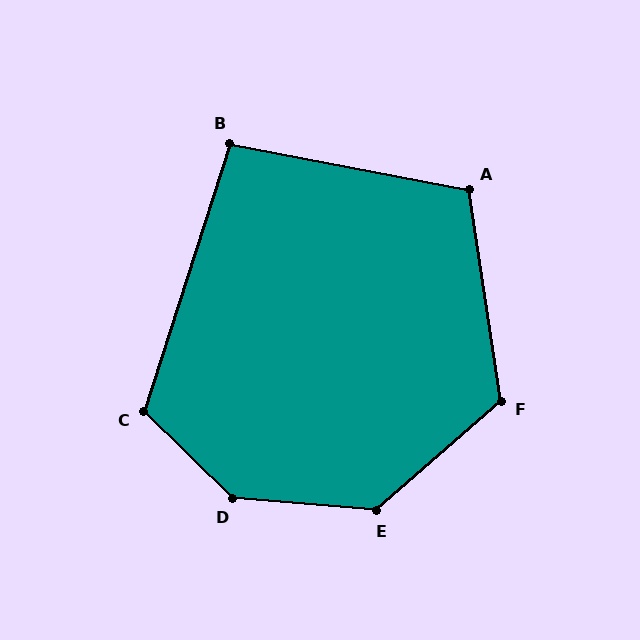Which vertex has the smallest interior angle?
B, at approximately 97 degrees.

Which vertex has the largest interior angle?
D, at approximately 140 degrees.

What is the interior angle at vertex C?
Approximately 117 degrees (obtuse).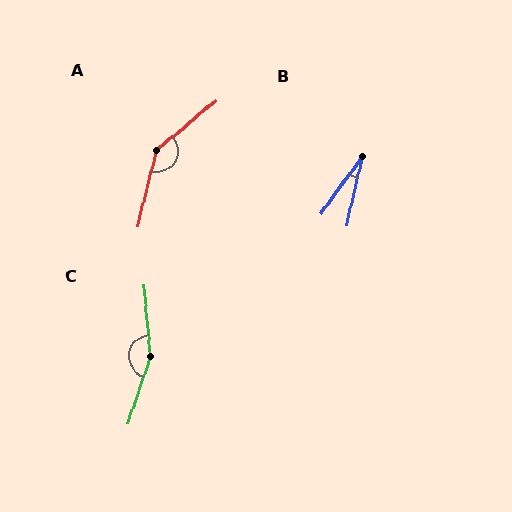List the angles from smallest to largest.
B (23°), A (144°), C (157°).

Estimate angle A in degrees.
Approximately 144 degrees.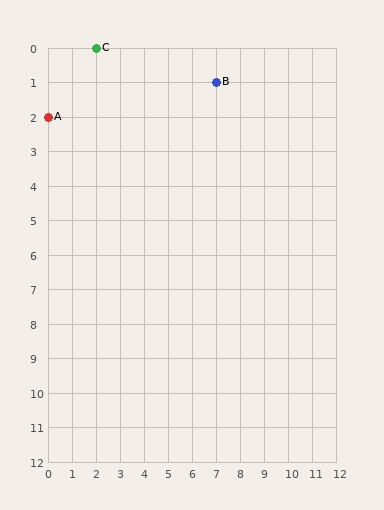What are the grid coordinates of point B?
Point B is at grid coordinates (7, 1).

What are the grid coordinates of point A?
Point A is at grid coordinates (0, 2).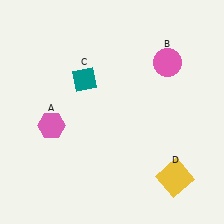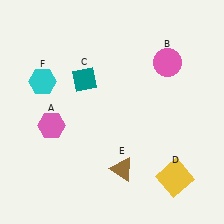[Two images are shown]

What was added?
A brown triangle (E), a cyan hexagon (F) were added in Image 2.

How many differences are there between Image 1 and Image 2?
There are 2 differences between the two images.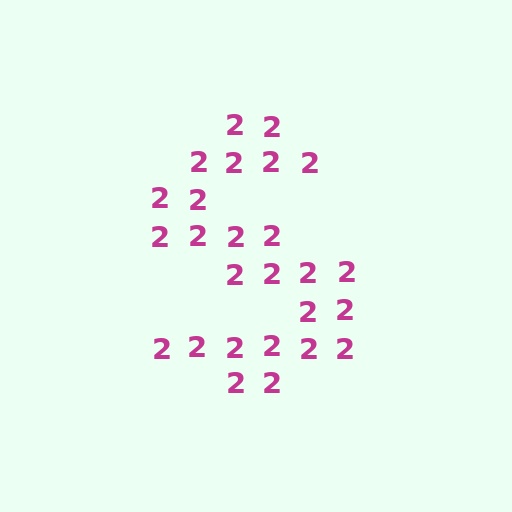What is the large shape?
The large shape is the letter S.